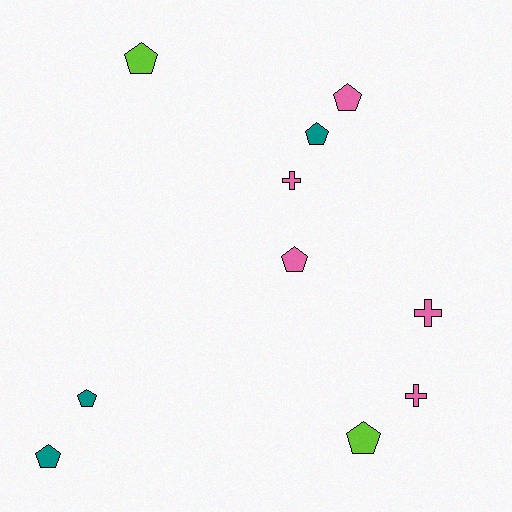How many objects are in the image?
There are 10 objects.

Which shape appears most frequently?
Pentagon, with 7 objects.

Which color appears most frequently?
Pink, with 5 objects.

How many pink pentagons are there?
There are 2 pink pentagons.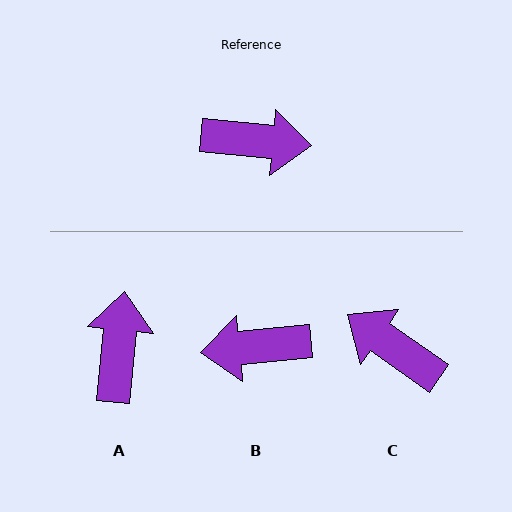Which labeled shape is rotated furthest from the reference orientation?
B, about 169 degrees away.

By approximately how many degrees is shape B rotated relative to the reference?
Approximately 169 degrees clockwise.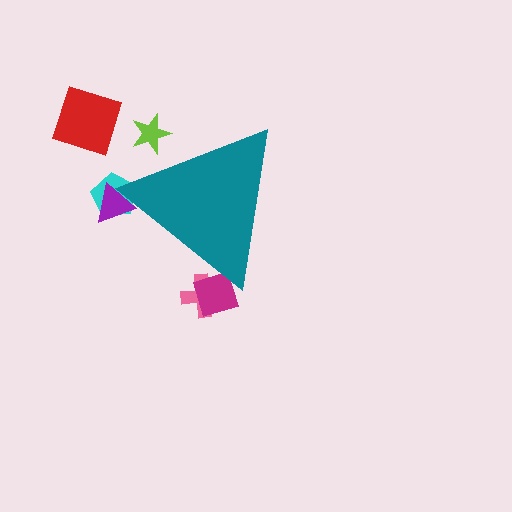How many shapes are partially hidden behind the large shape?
5 shapes are partially hidden.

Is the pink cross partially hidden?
Yes, the pink cross is partially hidden behind the teal triangle.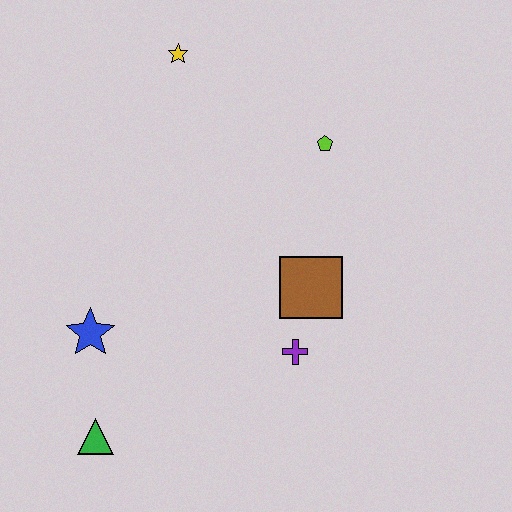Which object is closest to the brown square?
The purple cross is closest to the brown square.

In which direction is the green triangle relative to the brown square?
The green triangle is to the left of the brown square.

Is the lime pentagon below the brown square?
No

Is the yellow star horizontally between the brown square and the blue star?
Yes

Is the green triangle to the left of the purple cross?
Yes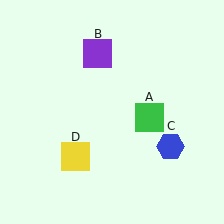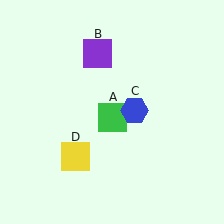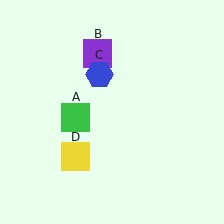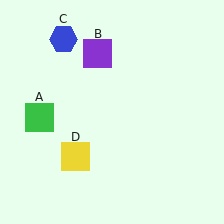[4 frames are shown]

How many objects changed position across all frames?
2 objects changed position: green square (object A), blue hexagon (object C).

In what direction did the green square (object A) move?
The green square (object A) moved left.